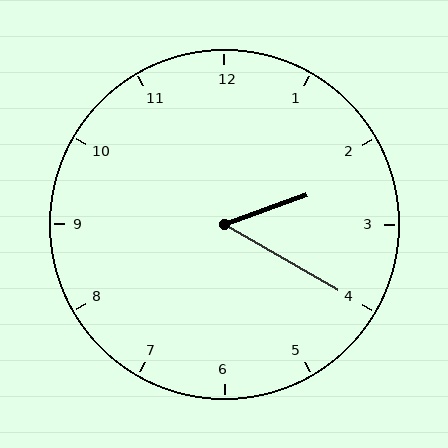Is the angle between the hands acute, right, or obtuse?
It is acute.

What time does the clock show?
2:20.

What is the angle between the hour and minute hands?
Approximately 50 degrees.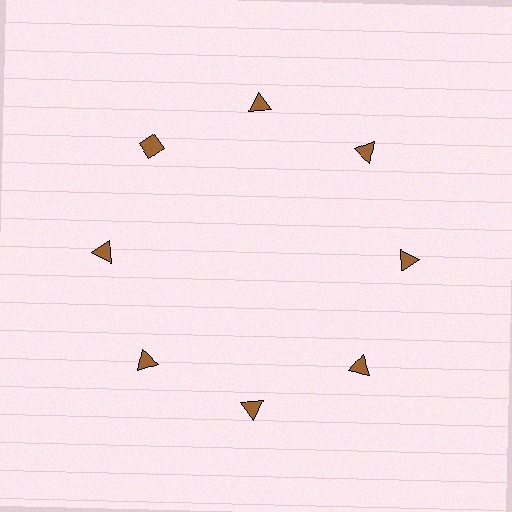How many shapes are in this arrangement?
There are 8 shapes arranged in a ring pattern.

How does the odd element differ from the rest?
It has a different shape: diamond instead of triangle.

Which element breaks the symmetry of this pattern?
The brown diamond at roughly the 10 o'clock position breaks the symmetry. All other shapes are brown triangles.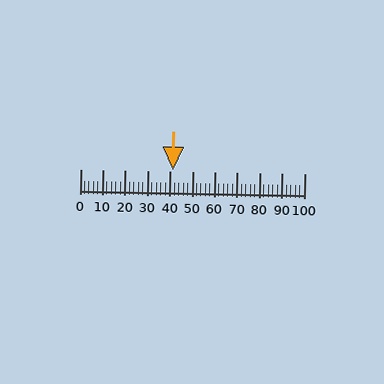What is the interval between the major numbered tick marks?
The major tick marks are spaced 10 units apart.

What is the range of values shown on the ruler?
The ruler shows values from 0 to 100.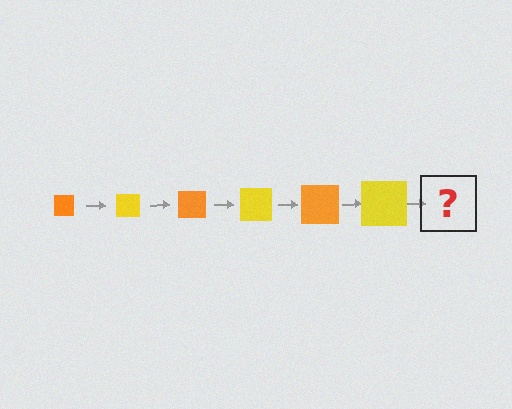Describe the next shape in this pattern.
It should be an orange square, larger than the previous one.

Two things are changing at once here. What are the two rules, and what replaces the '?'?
The two rules are that the square grows larger each step and the color cycles through orange and yellow. The '?' should be an orange square, larger than the previous one.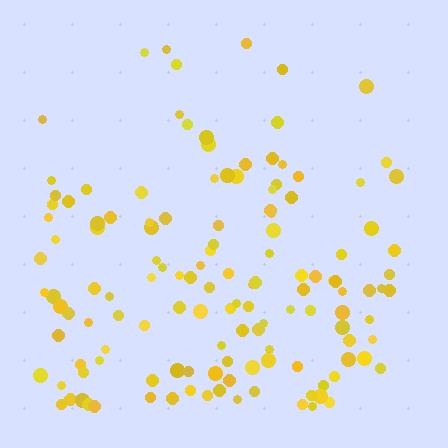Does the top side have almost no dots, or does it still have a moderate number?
Still a moderate number, just noticeably fewer than the bottom.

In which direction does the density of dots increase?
From top to bottom, with the bottom side densest.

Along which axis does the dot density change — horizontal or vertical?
Vertical.